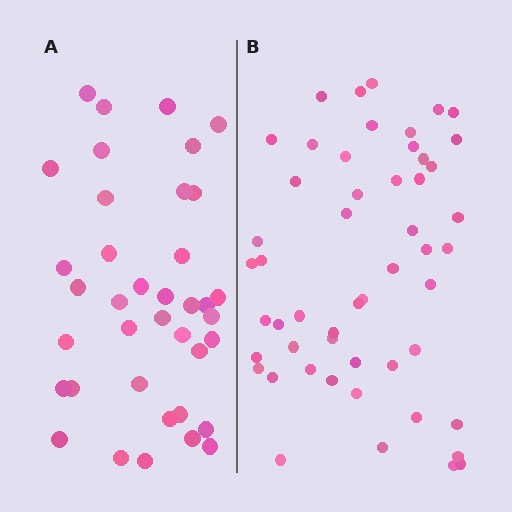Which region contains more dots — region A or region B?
Region B (the right region) has more dots.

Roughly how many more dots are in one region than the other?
Region B has approximately 15 more dots than region A.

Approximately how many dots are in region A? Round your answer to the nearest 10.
About 40 dots. (The exact count is 38, which rounds to 40.)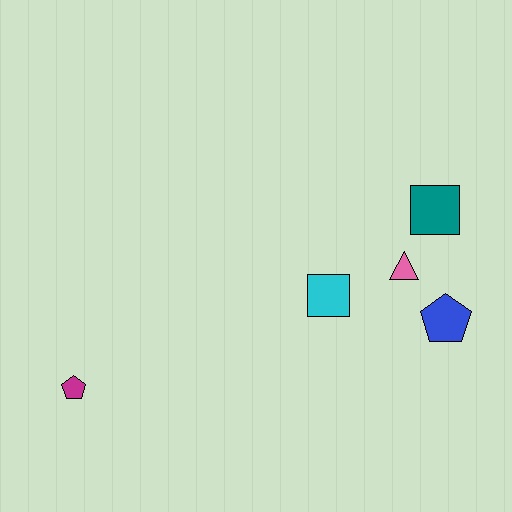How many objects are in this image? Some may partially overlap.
There are 5 objects.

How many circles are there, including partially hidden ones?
There are no circles.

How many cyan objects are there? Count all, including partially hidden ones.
There is 1 cyan object.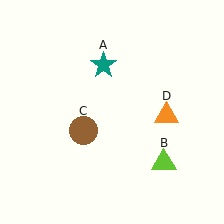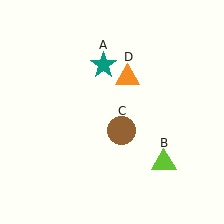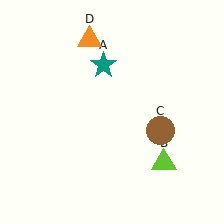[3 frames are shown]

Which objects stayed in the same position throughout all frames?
Teal star (object A) and lime triangle (object B) remained stationary.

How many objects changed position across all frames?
2 objects changed position: brown circle (object C), orange triangle (object D).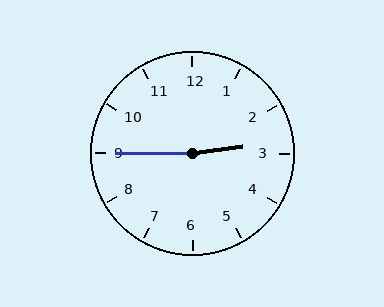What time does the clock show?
2:45.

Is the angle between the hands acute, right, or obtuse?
It is obtuse.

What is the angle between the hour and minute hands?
Approximately 172 degrees.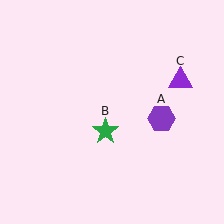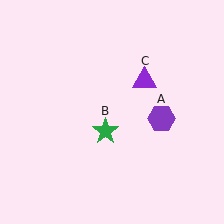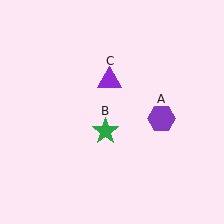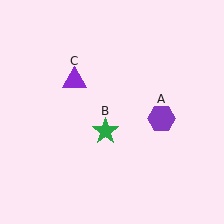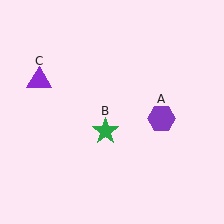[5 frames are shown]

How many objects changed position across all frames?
1 object changed position: purple triangle (object C).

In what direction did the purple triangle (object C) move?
The purple triangle (object C) moved left.